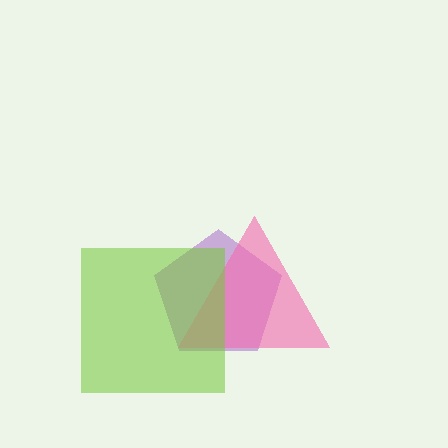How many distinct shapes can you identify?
There are 3 distinct shapes: a purple pentagon, a pink triangle, a lime square.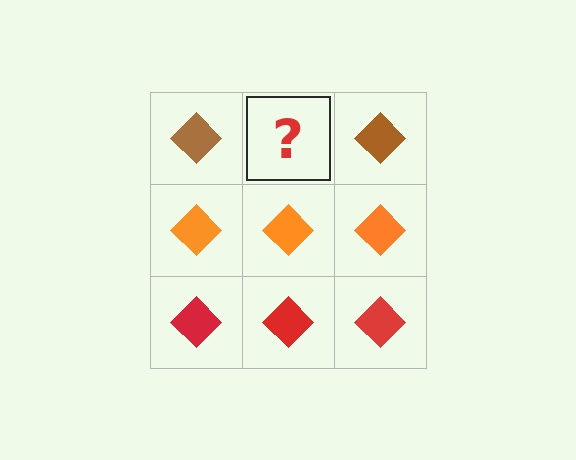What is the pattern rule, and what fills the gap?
The rule is that each row has a consistent color. The gap should be filled with a brown diamond.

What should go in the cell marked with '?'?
The missing cell should contain a brown diamond.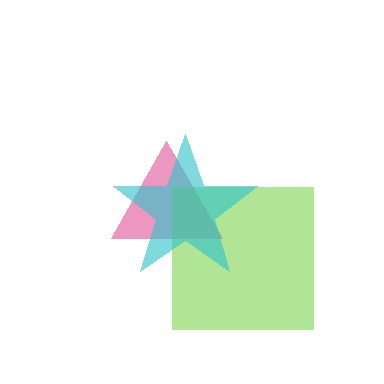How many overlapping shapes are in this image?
There are 3 overlapping shapes in the image.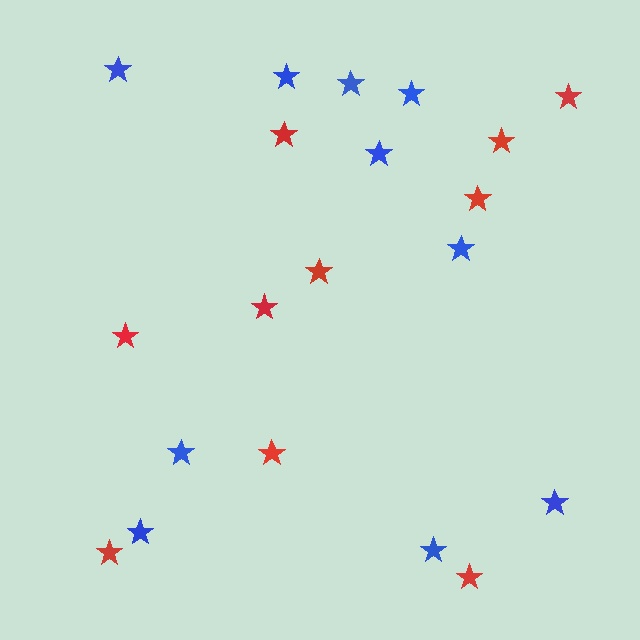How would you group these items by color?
There are 2 groups: one group of red stars (10) and one group of blue stars (10).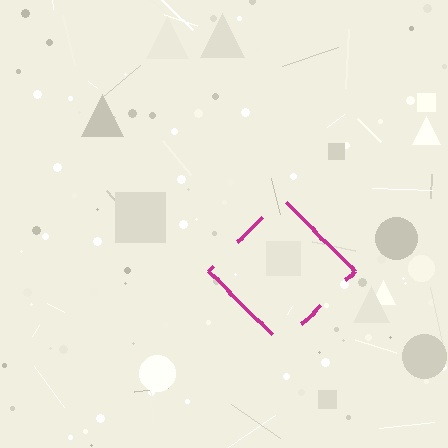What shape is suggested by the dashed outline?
The dashed outline suggests a diamond.